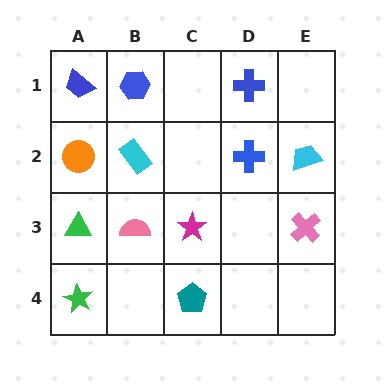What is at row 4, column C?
A teal pentagon.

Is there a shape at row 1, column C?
No, that cell is empty.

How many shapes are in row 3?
4 shapes.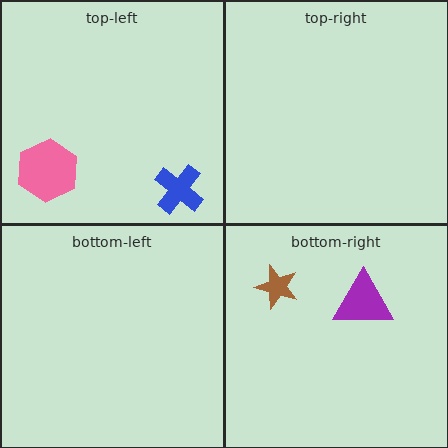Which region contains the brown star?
The bottom-right region.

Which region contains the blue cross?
The top-left region.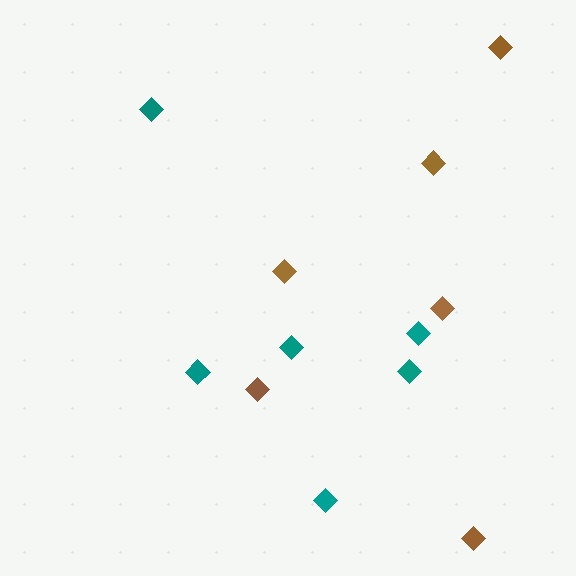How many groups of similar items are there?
There are 2 groups: one group of teal diamonds (6) and one group of brown diamonds (6).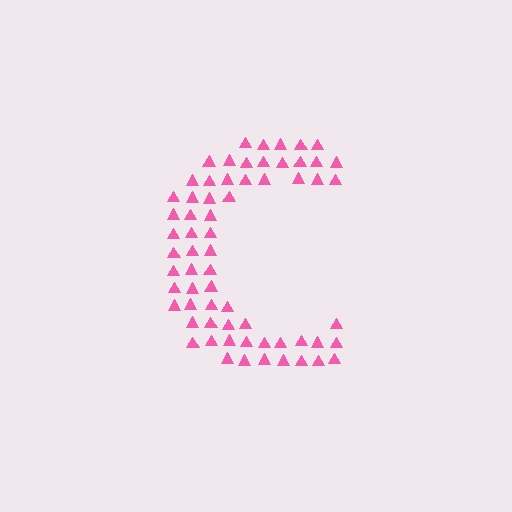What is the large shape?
The large shape is the letter C.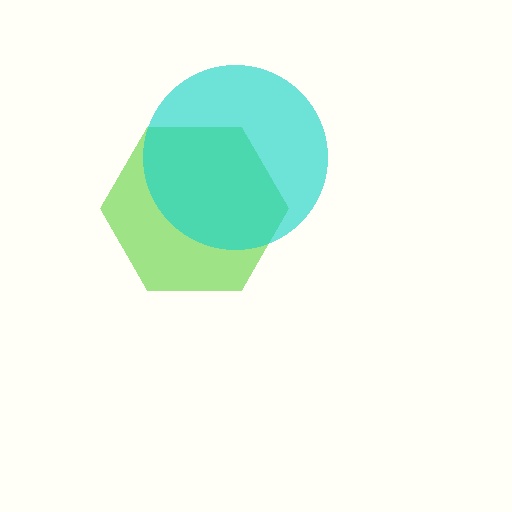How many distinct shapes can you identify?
There are 2 distinct shapes: a lime hexagon, a cyan circle.